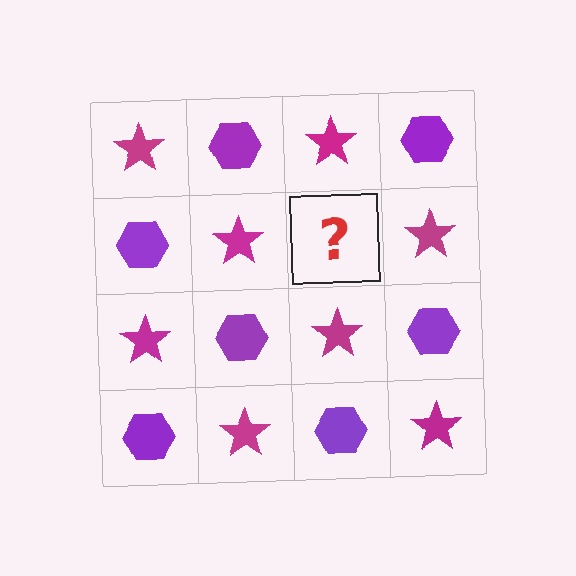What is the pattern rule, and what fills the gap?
The rule is that it alternates magenta star and purple hexagon in a checkerboard pattern. The gap should be filled with a purple hexagon.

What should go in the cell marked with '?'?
The missing cell should contain a purple hexagon.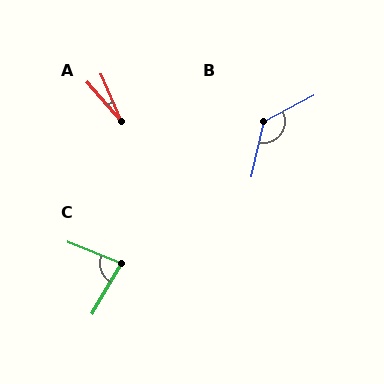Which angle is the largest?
B, at approximately 130 degrees.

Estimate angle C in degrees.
Approximately 81 degrees.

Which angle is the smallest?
A, at approximately 18 degrees.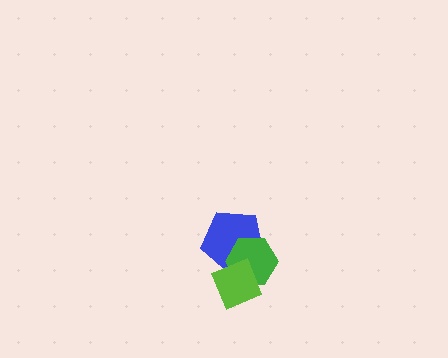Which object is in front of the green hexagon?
The lime diamond is in front of the green hexagon.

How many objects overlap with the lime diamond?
2 objects overlap with the lime diamond.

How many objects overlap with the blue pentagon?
2 objects overlap with the blue pentagon.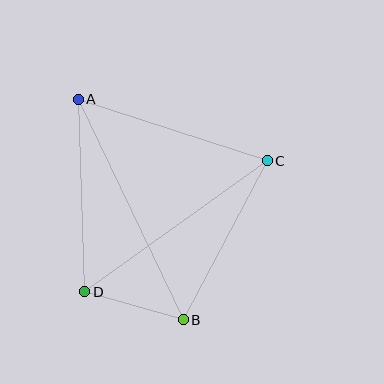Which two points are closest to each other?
Points B and D are closest to each other.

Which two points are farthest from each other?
Points A and B are farthest from each other.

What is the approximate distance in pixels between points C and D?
The distance between C and D is approximately 225 pixels.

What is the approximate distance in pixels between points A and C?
The distance between A and C is approximately 198 pixels.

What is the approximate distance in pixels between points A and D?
The distance between A and D is approximately 193 pixels.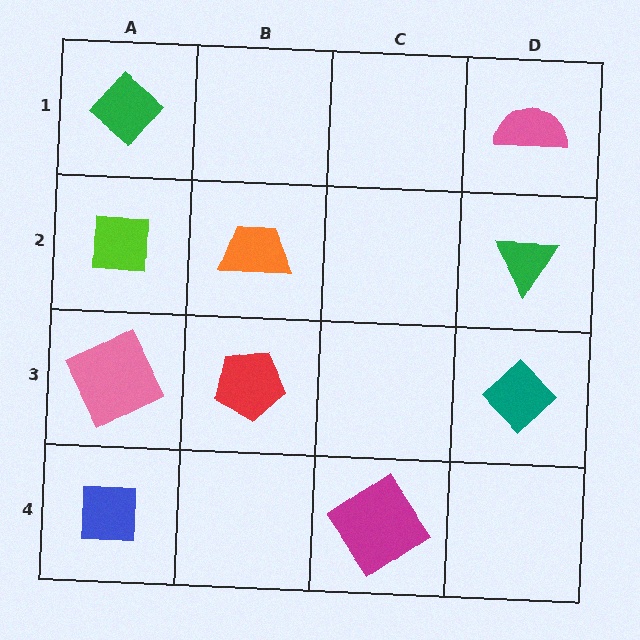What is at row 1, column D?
A pink semicircle.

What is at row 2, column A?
A lime square.